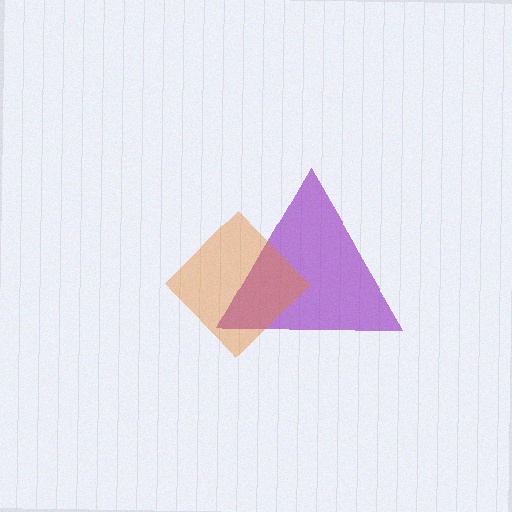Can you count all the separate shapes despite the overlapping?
Yes, there are 2 separate shapes.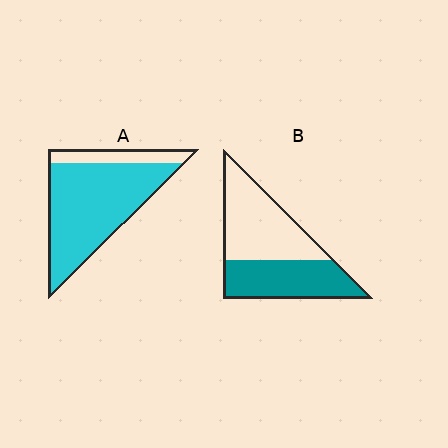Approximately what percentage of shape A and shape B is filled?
A is approximately 80% and B is approximately 45%.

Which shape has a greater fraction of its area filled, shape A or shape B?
Shape A.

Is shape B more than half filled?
No.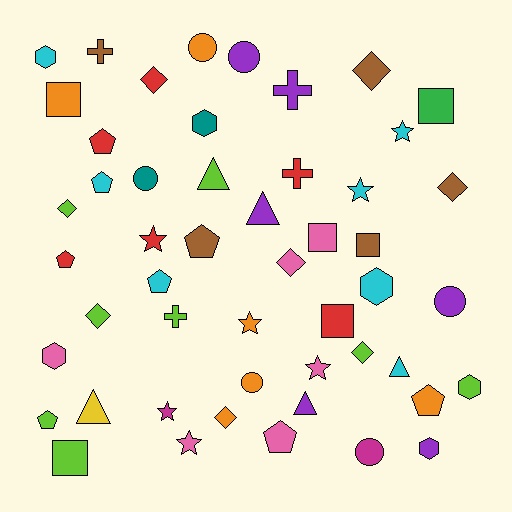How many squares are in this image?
There are 6 squares.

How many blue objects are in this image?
There are no blue objects.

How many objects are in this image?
There are 50 objects.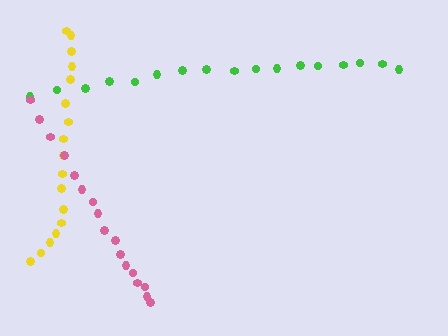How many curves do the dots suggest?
There are 3 distinct paths.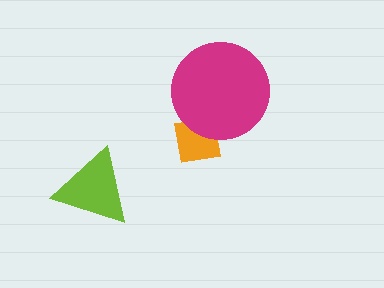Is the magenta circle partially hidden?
No, no other shape covers it.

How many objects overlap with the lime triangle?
0 objects overlap with the lime triangle.